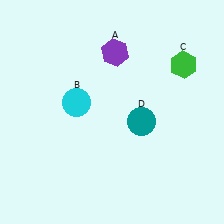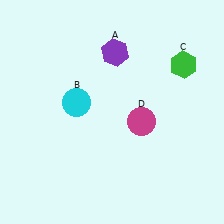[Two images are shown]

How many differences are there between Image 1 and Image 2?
There is 1 difference between the two images.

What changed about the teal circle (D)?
In Image 1, D is teal. In Image 2, it changed to magenta.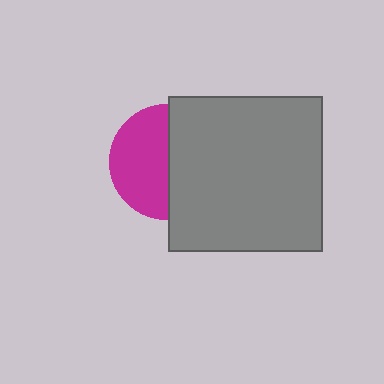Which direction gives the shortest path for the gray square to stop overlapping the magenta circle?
Moving right gives the shortest separation.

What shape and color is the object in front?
The object in front is a gray square.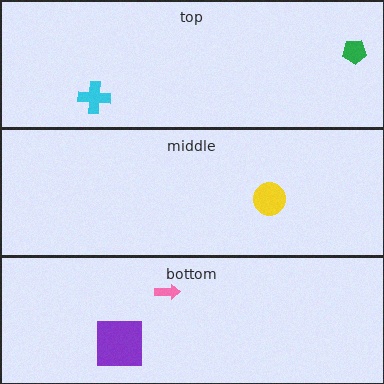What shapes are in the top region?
The green pentagon, the cyan cross.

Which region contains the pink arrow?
The bottom region.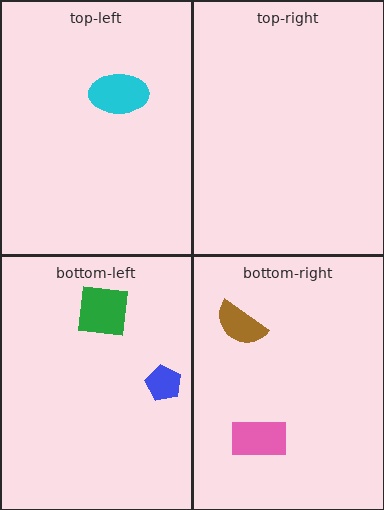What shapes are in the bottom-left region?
The blue pentagon, the green square.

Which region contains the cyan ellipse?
The top-left region.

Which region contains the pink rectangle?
The bottom-right region.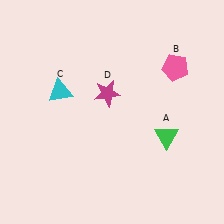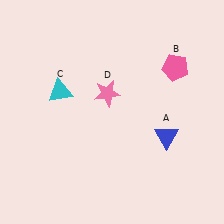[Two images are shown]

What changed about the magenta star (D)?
In Image 1, D is magenta. In Image 2, it changed to pink.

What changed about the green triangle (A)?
In Image 1, A is green. In Image 2, it changed to blue.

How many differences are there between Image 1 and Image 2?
There are 2 differences between the two images.